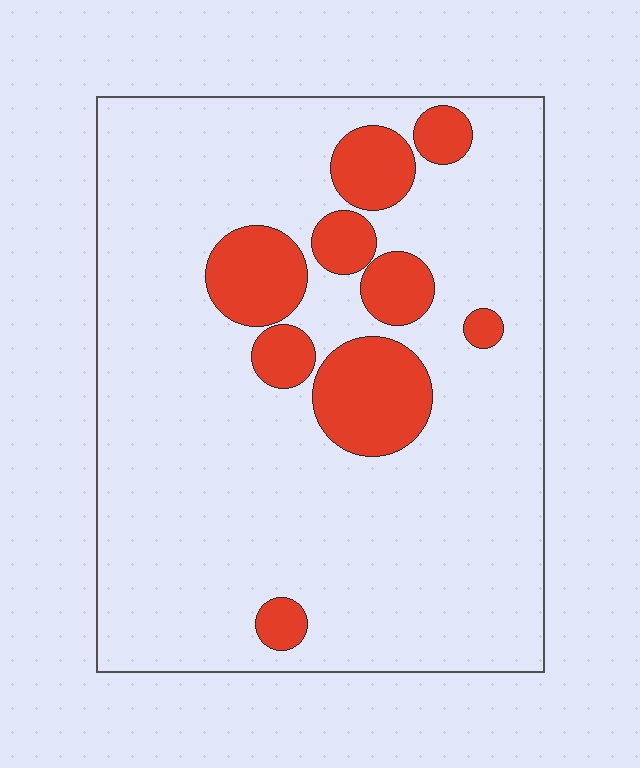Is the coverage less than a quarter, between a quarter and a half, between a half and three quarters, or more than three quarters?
Less than a quarter.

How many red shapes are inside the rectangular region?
9.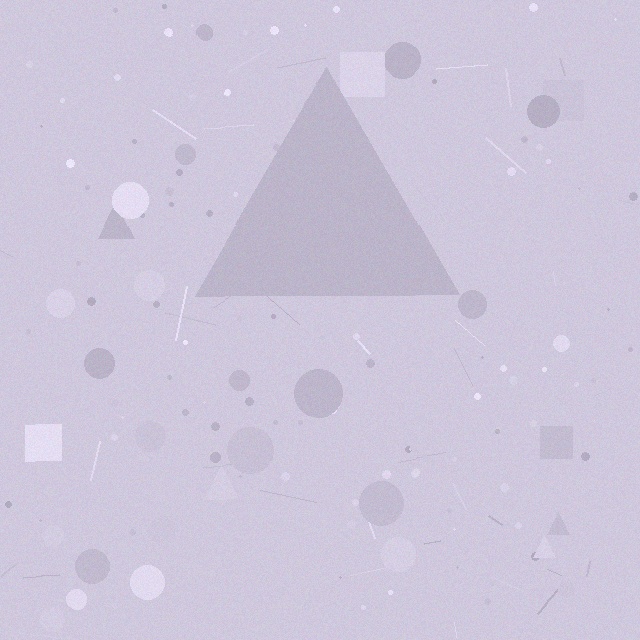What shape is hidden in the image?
A triangle is hidden in the image.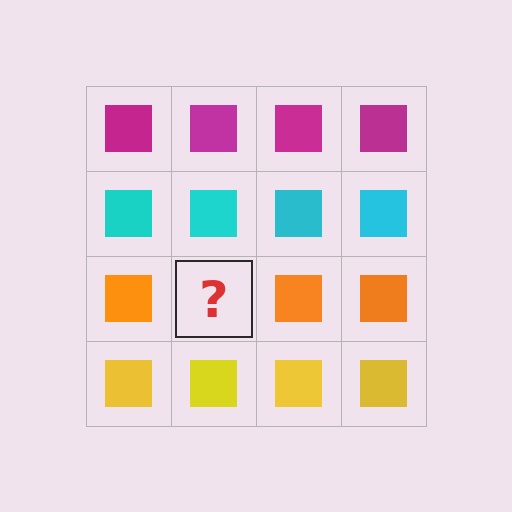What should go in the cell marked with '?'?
The missing cell should contain an orange square.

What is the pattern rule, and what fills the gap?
The rule is that each row has a consistent color. The gap should be filled with an orange square.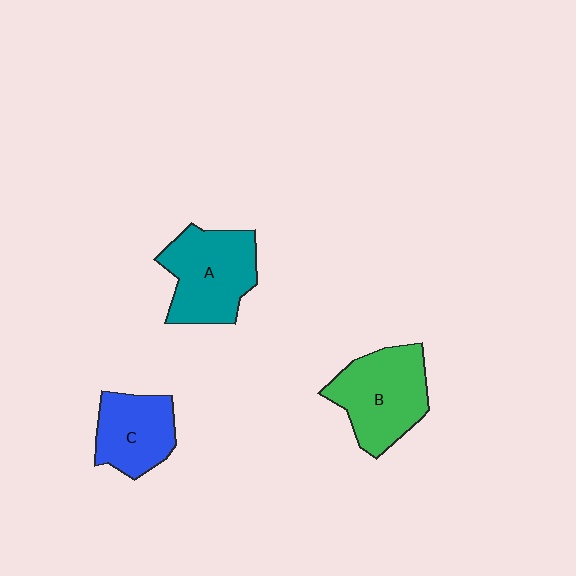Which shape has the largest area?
Shape B (green).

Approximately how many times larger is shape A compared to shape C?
Approximately 1.3 times.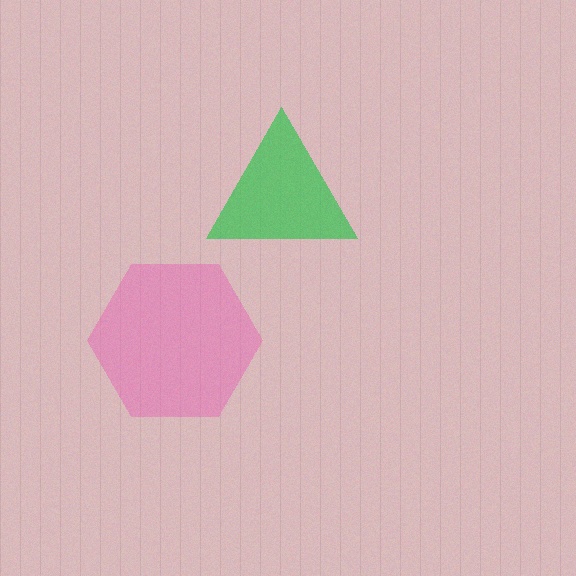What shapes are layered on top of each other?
The layered shapes are: a green triangle, a pink hexagon.